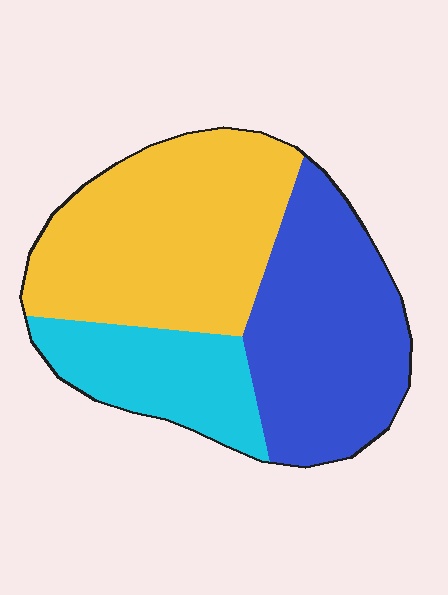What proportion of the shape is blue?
Blue covers around 35% of the shape.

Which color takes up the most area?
Yellow, at roughly 45%.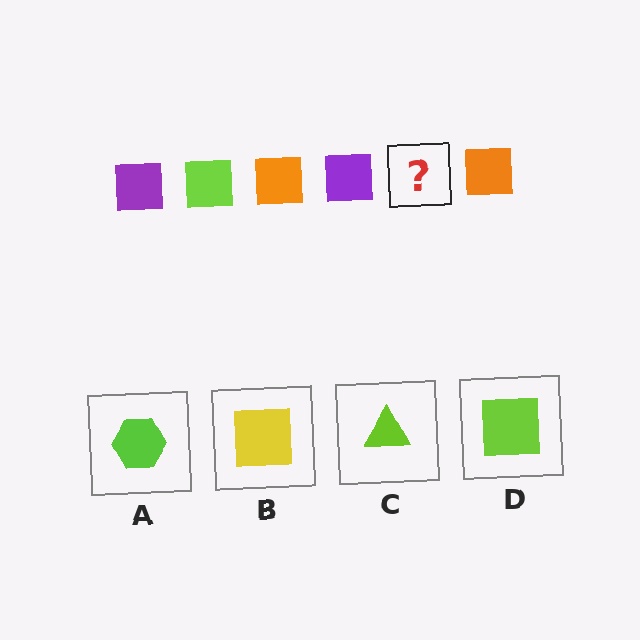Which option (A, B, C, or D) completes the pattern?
D.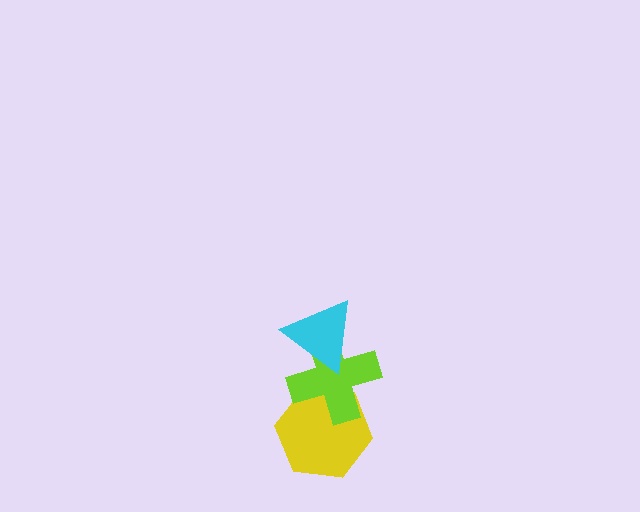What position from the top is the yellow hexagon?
The yellow hexagon is 3rd from the top.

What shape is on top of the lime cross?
The cyan triangle is on top of the lime cross.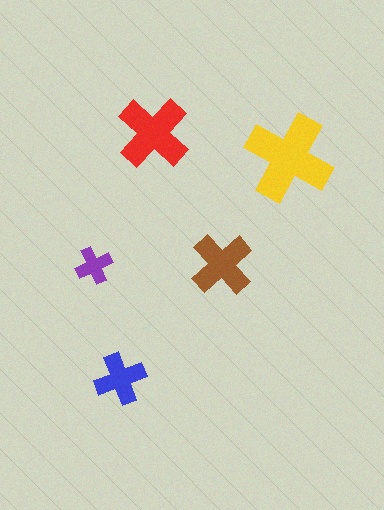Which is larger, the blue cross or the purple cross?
The blue one.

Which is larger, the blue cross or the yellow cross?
The yellow one.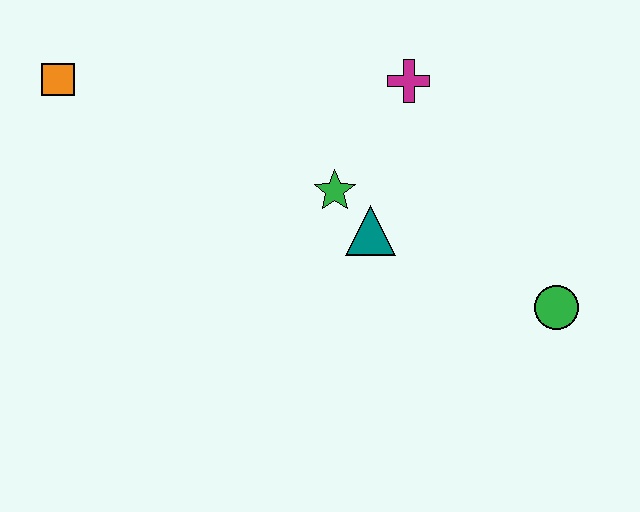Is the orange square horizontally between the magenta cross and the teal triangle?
No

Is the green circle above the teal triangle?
No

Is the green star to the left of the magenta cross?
Yes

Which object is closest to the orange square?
The green star is closest to the orange square.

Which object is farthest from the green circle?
The orange square is farthest from the green circle.